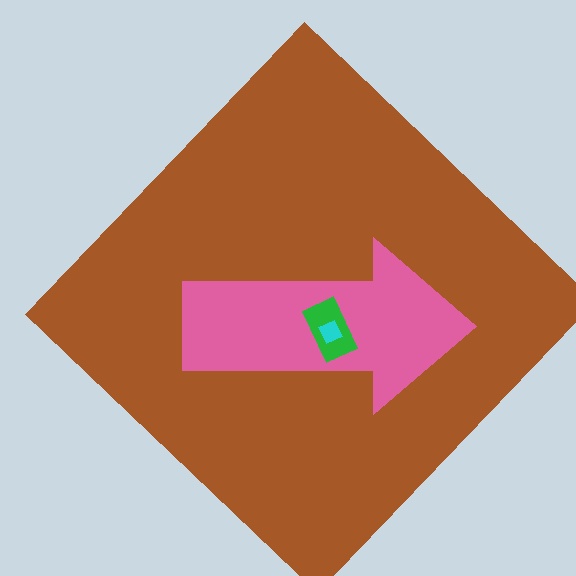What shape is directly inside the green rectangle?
The cyan diamond.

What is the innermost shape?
The cyan diamond.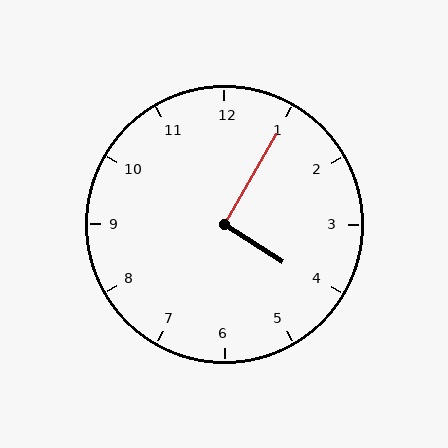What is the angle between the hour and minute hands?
Approximately 92 degrees.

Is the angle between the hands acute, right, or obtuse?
It is right.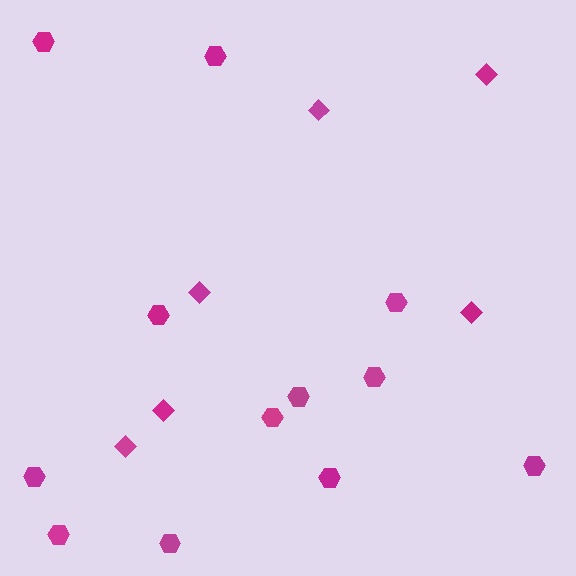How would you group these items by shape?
There are 2 groups: one group of hexagons (12) and one group of diamonds (6).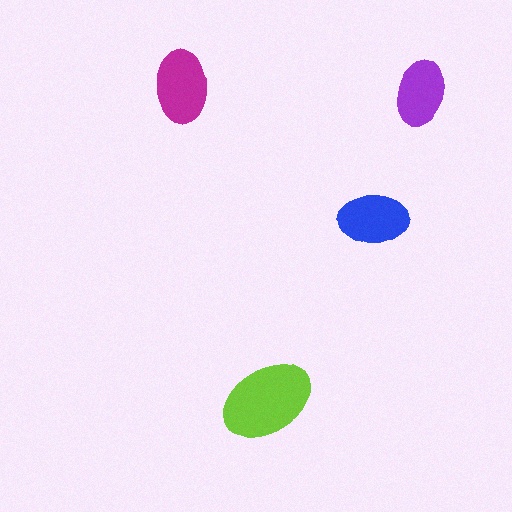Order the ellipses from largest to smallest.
the lime one, the magenta one, the blue one, the purple one.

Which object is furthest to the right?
The purple ellipse is rightmost.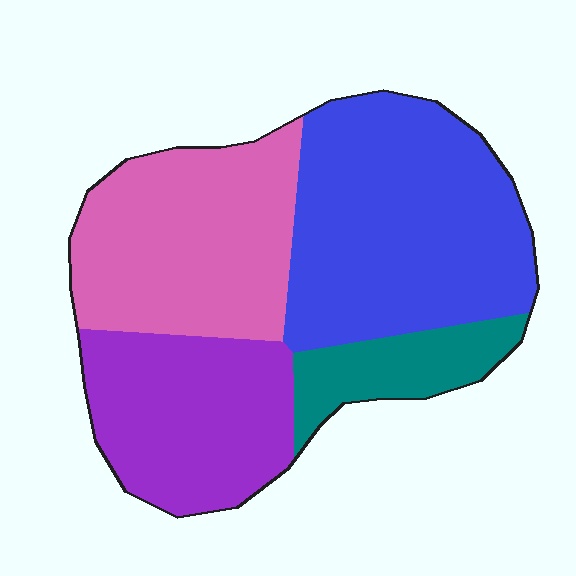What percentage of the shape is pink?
Pink covers around 30% of the shape.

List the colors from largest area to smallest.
From largest to smallest: blue, pink, purple, teal.